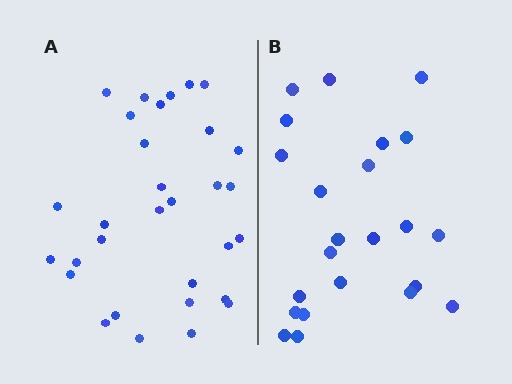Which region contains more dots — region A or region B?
Region A (the left region) has more dots.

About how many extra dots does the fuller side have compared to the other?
Region A has roughly 8 or so more dots than region B.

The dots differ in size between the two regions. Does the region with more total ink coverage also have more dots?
No. Region B has more total ink coverage because its dots are larger, but region A actually contains more individual dots. Total area can be misleading — the number of items is what matters here.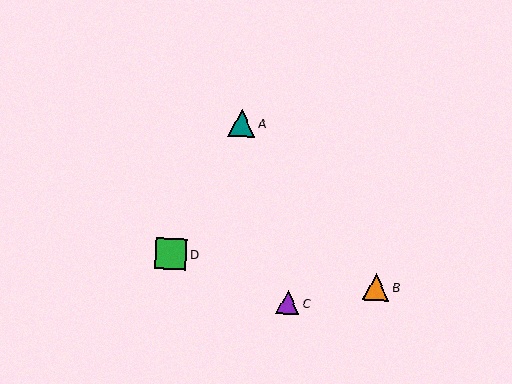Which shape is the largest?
The green square (labeled D) is the largest.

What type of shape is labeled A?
Shape A is a teal triangle.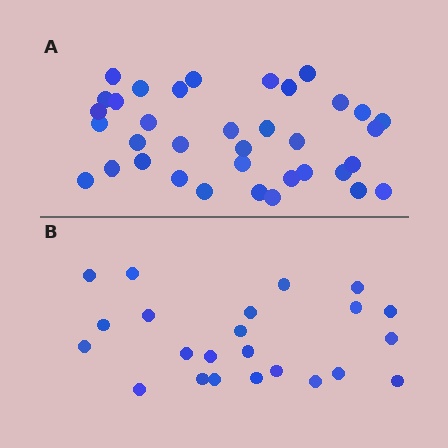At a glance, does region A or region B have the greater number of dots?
Region A (the top region) has more dots.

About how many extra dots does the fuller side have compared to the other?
Region A has approximately 15 more dots than region B.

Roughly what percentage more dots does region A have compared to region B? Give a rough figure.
About 55% more.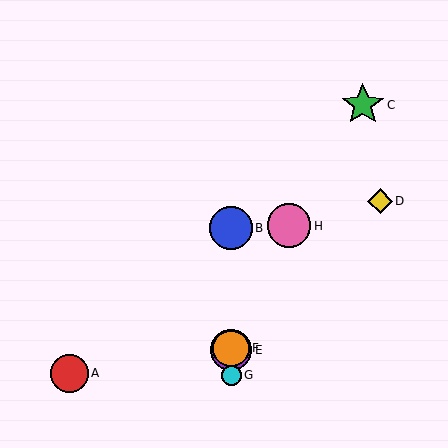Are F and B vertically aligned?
Yes, both are at x≈231.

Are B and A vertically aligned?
No, B is at x≈231 and A is at x≈70.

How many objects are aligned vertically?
4 objects (B, E, F, G) are aligned vertically.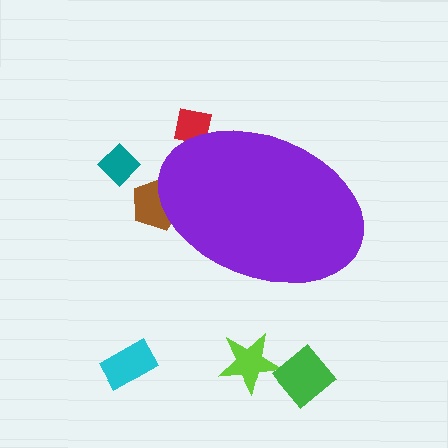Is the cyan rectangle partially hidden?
No, the cyan rectangle is fully visible.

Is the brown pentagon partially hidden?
Yes, the brown pentagon is partially hidden behind the purple ellipse.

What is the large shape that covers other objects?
A purple ellipse.